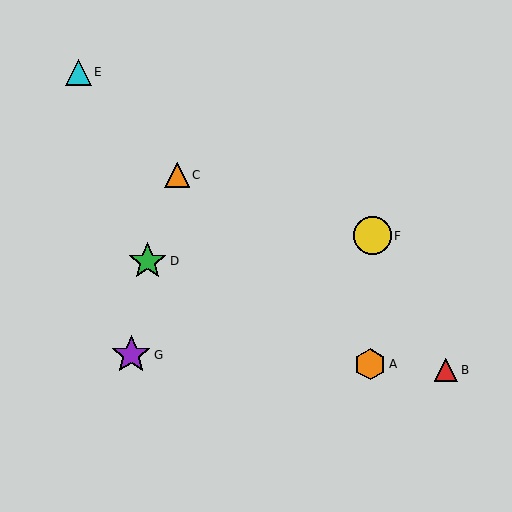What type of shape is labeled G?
Shape G is a purple star.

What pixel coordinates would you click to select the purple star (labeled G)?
Click at (131, 355) to select the purple star G.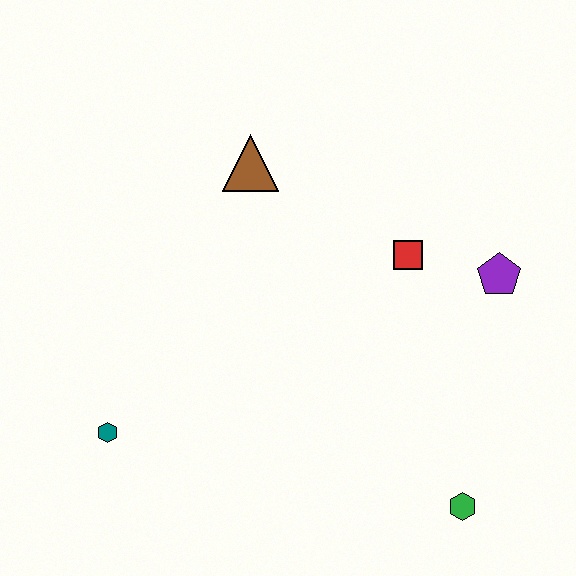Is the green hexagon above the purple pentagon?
No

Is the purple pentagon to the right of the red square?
Yes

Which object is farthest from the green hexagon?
The brown triangle is farthest from the green hexagon.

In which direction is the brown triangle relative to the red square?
The brown triangle is to the left of the red square.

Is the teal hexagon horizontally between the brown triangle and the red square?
No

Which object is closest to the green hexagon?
The purple pentagon is closest to the green hexagon.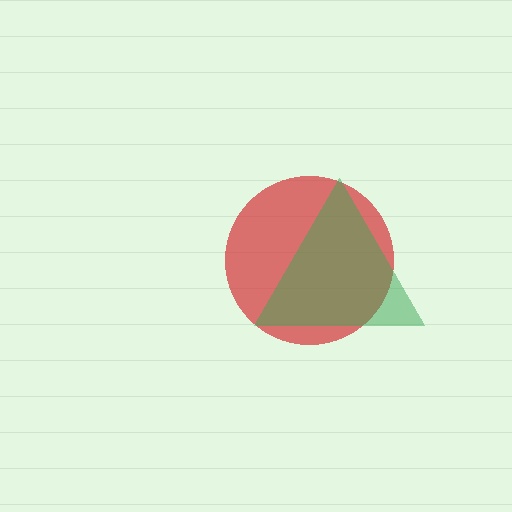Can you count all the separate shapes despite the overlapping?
Yes, there are 2 separate shapes.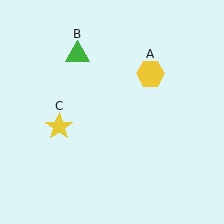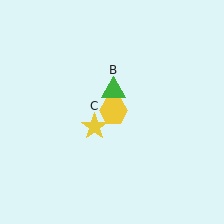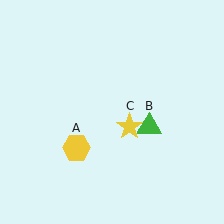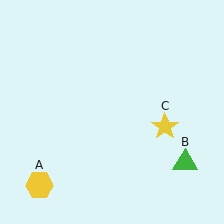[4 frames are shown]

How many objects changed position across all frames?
3 objects changed position: yellow hexagon (object A), green triangle (object B), yellow star (object C).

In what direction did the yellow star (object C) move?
The yellow star (object C) moved right.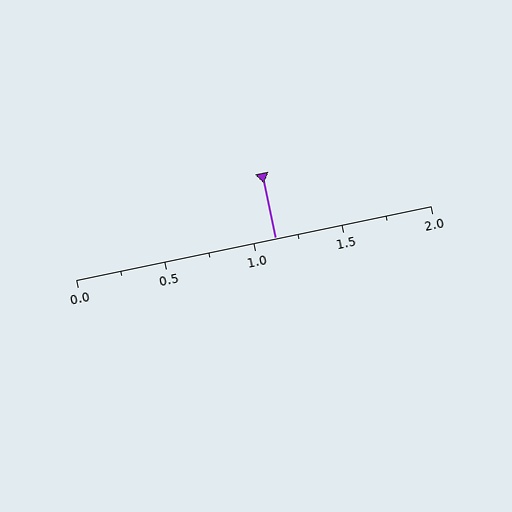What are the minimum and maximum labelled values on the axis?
The axis runs from 0.0 to 2.0.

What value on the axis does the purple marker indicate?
The marker indicates approximately 1.12.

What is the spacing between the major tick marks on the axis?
The major ticks are spaced 0.5 apart.